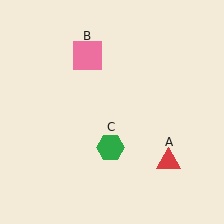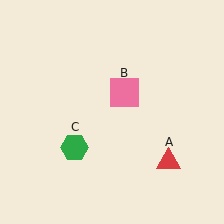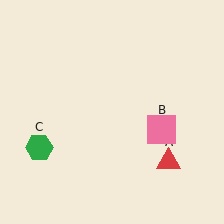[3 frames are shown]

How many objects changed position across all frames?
2 objects changed position: pink square (object B), green hexagon (object C).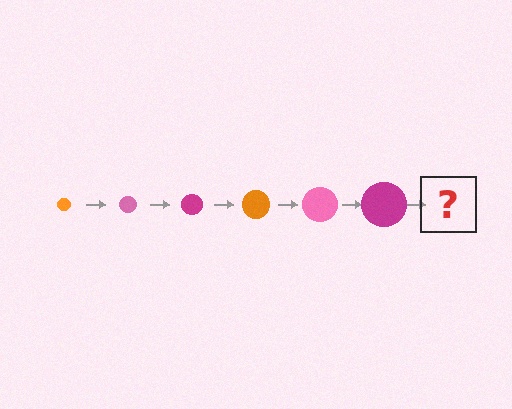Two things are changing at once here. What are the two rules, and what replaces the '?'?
The two rules are that the circle grows larger each step and the color cycles through orange, pink, and magenta. The '?' should be an orange circle, larger than the previous one.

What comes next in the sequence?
The next element should be an orange circle, larger than the previous one.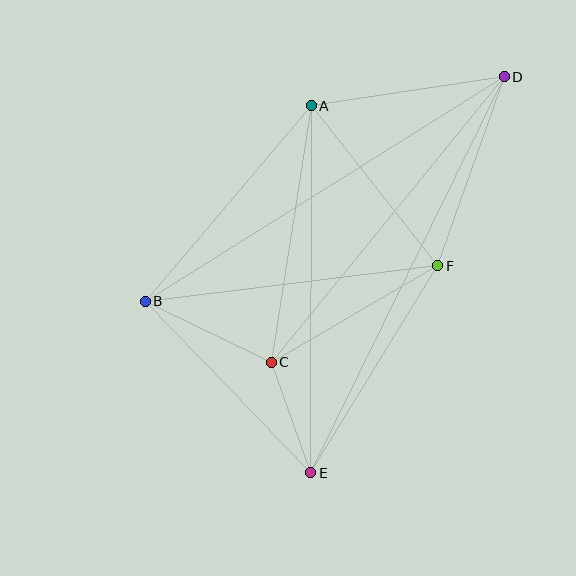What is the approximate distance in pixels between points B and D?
The distance between B and D is approximately 423 pixels.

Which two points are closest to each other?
Points C and E are closest to each other.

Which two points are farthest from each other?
Points D and E are farthest from each other.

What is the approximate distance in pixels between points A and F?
The distance between A and F is approximately 204 pixels.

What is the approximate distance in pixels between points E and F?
The distance between E and F is approximately 243 pixels.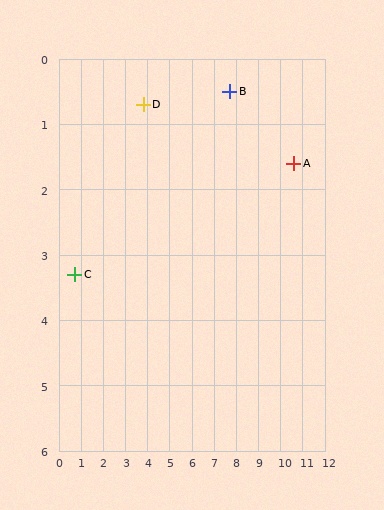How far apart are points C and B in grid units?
Points C and B are about 7.5 grid units apart.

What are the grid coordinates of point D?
Point D is at approximately (3.8, 0.7).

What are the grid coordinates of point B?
Point B is at approximately (7.7, 0.5).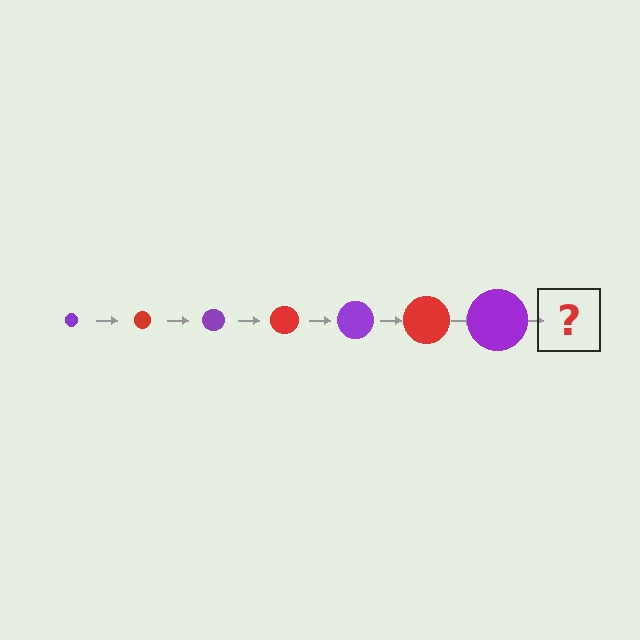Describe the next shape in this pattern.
It should be a red circle, larger than the previous one.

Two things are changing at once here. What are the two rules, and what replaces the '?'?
The two rules are that the circle grows larger each step and the color cycles through purple and red. The '?' should be a red circle, larger than the previous one.